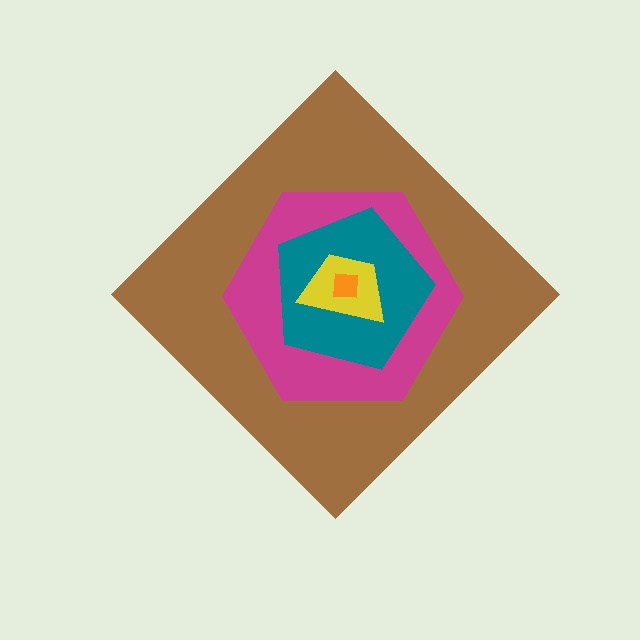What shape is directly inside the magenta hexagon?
The teal pentagon.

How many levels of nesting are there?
5.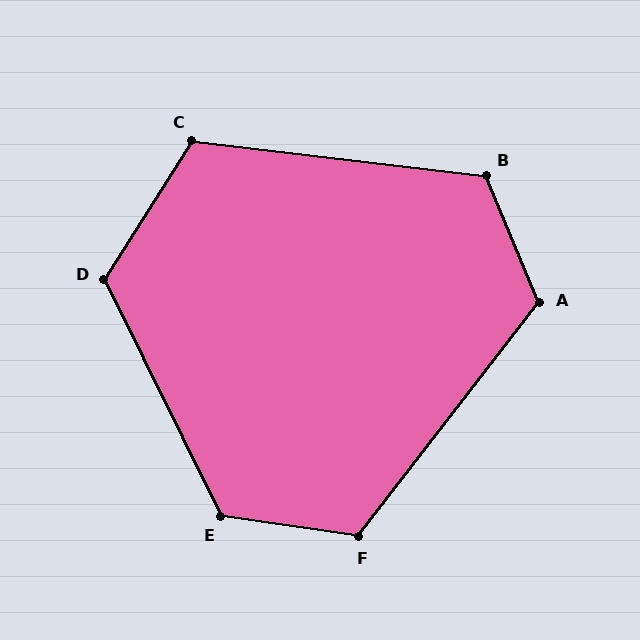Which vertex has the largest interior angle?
E, at approximately 125 degrees.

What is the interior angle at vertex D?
Approximately 121 degrees (obtuse).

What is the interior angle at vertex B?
Approximately 119 degrees (obtuse).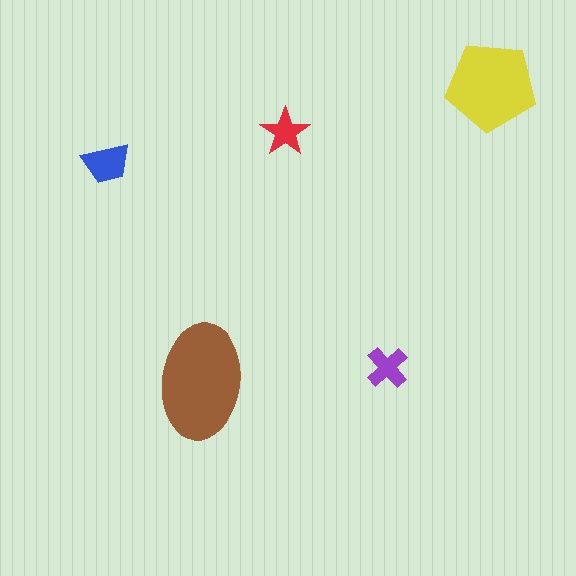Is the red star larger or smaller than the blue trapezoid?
Smaller.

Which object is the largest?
The brown ellipse.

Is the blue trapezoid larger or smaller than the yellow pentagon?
Smaller.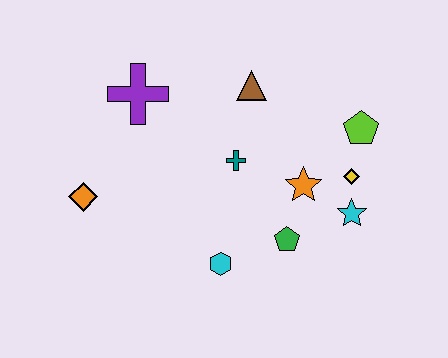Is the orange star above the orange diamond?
Yes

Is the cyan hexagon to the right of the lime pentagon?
No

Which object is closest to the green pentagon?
The orange star is closest to the green pentagon.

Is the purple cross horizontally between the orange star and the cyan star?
No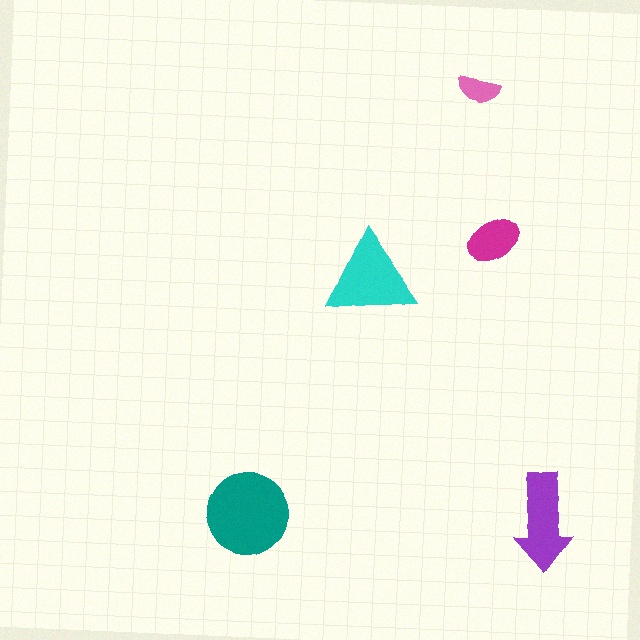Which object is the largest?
The teal circle.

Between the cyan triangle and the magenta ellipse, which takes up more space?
The cyan triangle.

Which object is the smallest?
The pink semicircle.